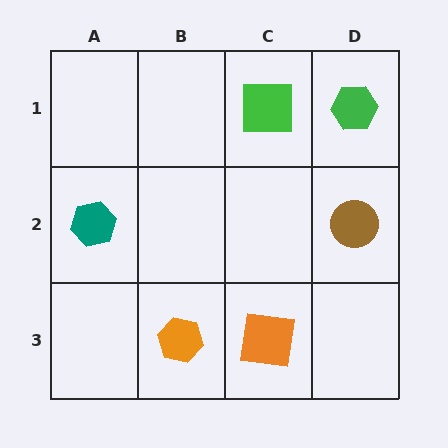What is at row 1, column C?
A green square.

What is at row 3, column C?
An orange square.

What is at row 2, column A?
A teal hexagon.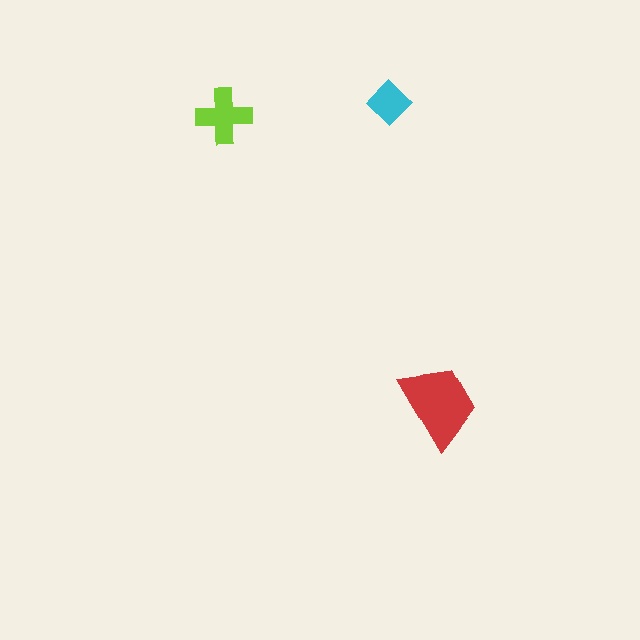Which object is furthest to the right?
The red trapezoid is rightmost.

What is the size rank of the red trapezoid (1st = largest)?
1st.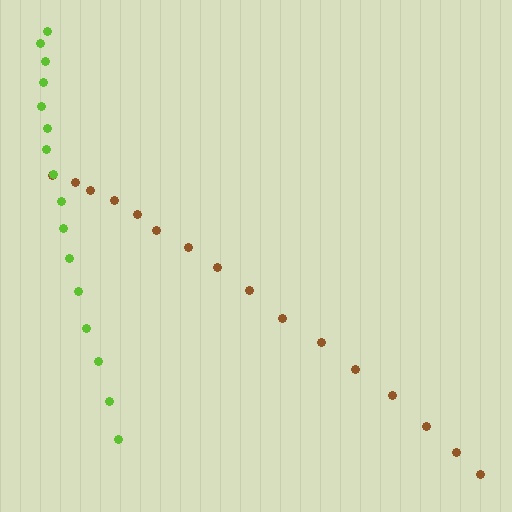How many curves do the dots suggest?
There are 2 distinct paths.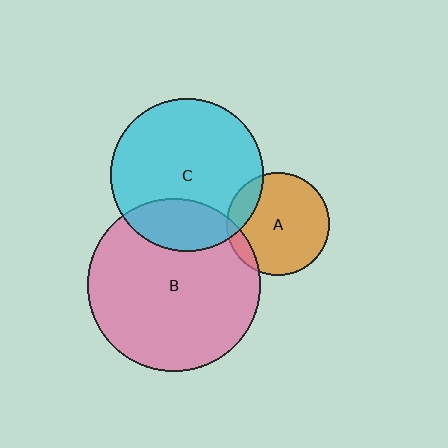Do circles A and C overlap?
Yes.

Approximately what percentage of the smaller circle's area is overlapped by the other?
Approximately 15%.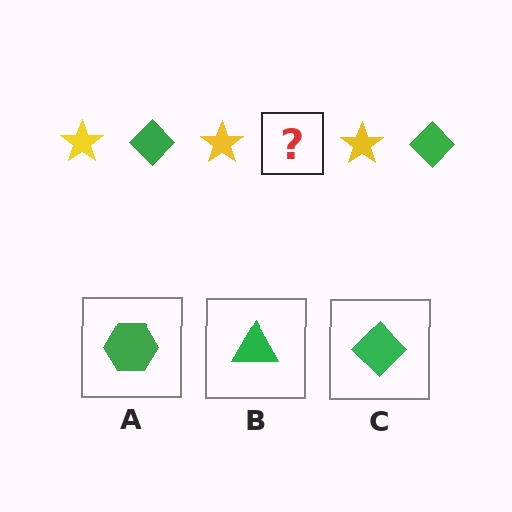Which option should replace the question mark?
Option C.